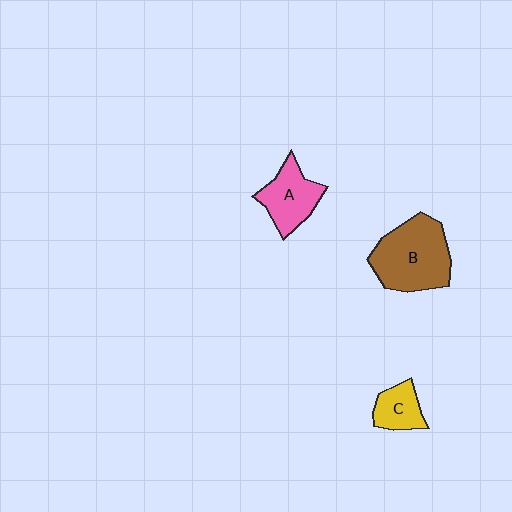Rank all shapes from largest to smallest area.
From largest to smallest: B (brown), A (pink), C (yellow).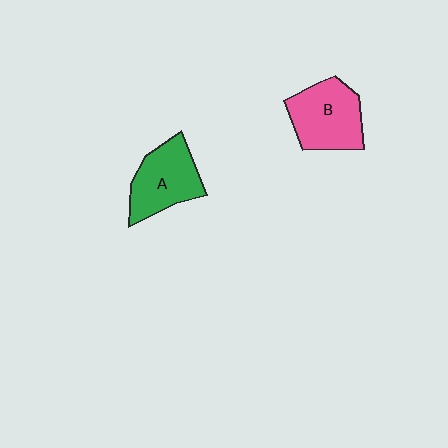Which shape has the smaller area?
Shape A (green).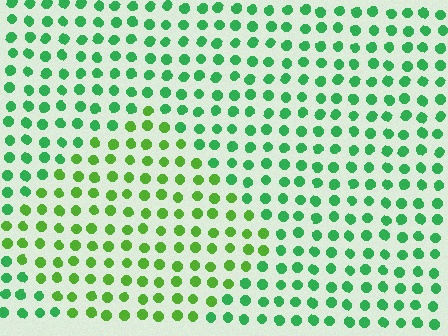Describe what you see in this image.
The image is filled with small green elements in a uniform arrangement. A diamond-shaped region is visible where the elements are tinted to a slightly different hue, forming a subtle color boundary.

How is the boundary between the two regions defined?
The boundary is defined purely by a slight shift in hue (about 33 degrees). Spacing, size, and orientation are identical on both sides.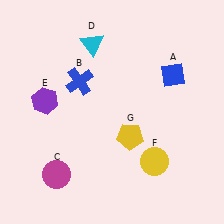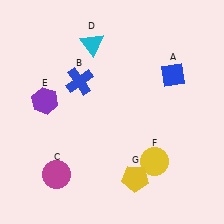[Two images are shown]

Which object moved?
The yellow pentagon (G) moved down.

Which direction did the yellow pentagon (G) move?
The yellow pentagon (G) moved down.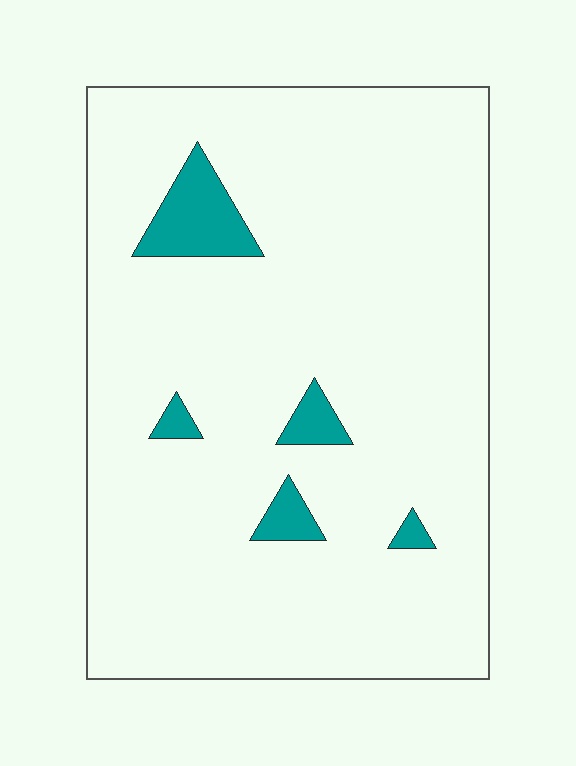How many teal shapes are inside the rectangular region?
5.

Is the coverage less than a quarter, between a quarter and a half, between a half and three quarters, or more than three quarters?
Less than a quarter.